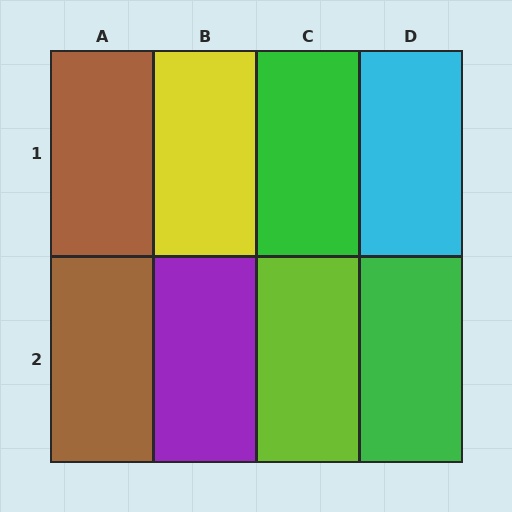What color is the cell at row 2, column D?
Green.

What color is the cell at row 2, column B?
Purple.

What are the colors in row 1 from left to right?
Brown, yellow, green, cyan.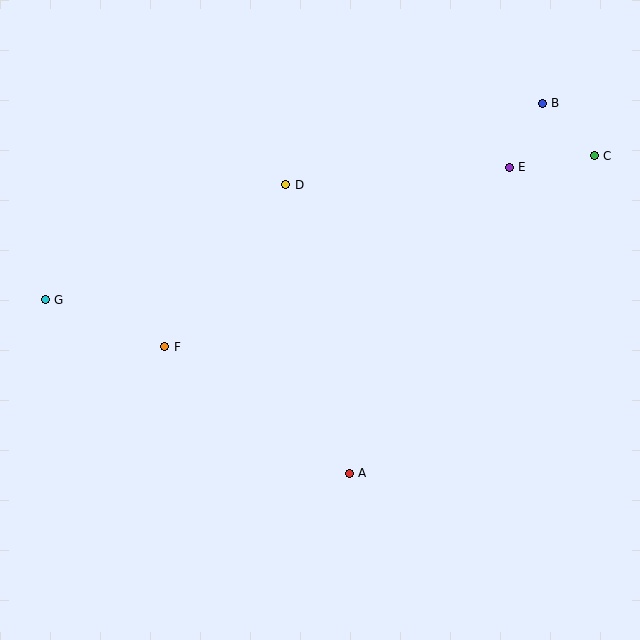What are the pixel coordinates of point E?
Point E is at (509, 167).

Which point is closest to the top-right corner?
Point B is closest to the top-right corner.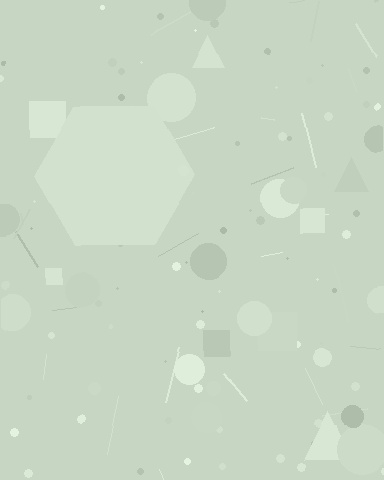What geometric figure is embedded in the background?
A hexagon is embedded in the background.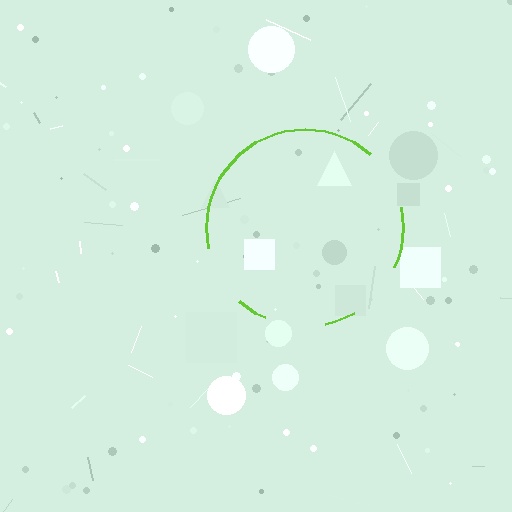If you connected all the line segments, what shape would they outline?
They would outline a circle.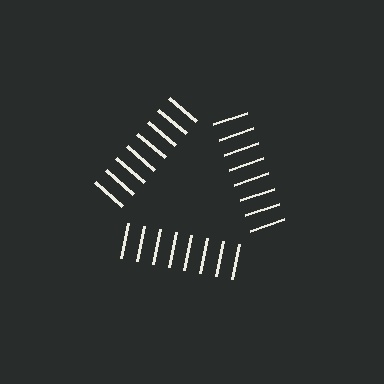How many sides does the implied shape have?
3 sides — the line-ends trace a triangle.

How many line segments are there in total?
24 — 8 along each of the 3 edges.